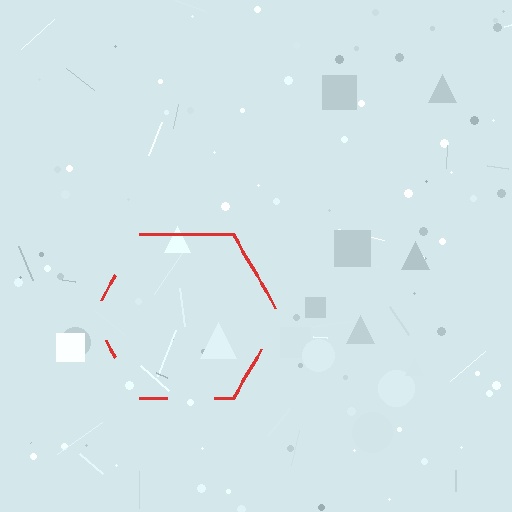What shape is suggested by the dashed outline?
The dashed outline suggests a hexagon.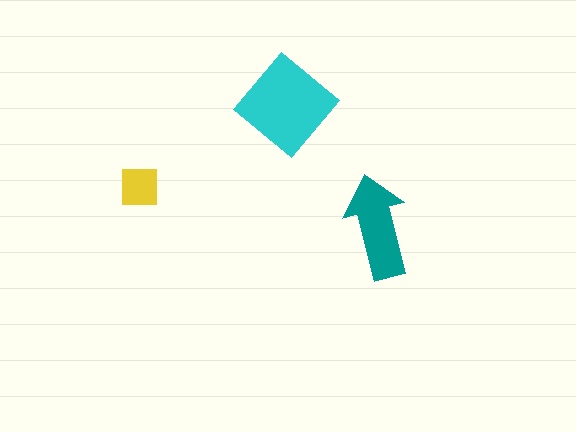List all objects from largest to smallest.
The cyan diamond, the teal arrow, the yellow square.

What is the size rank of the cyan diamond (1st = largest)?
1st.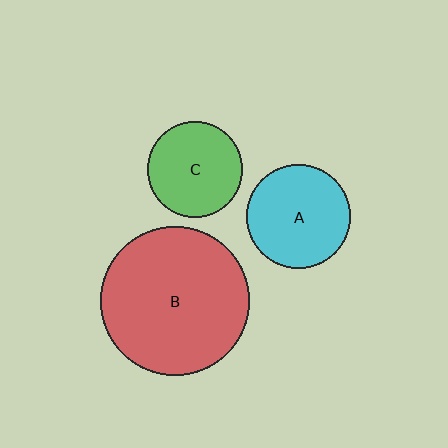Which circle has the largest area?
Circle B (red).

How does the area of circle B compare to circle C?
Approximately 2.4 times.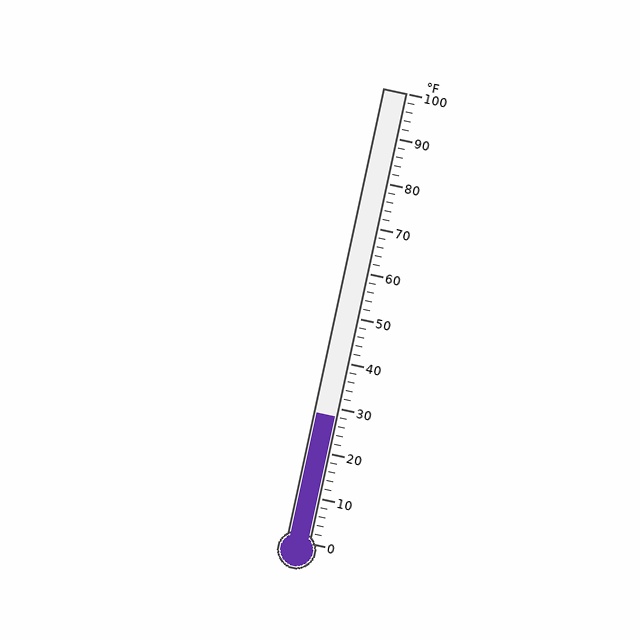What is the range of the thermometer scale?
The thermometer scale ranges from 0°F to 100°F.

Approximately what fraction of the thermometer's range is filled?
The thermometer is filled to approximately 30% of its range.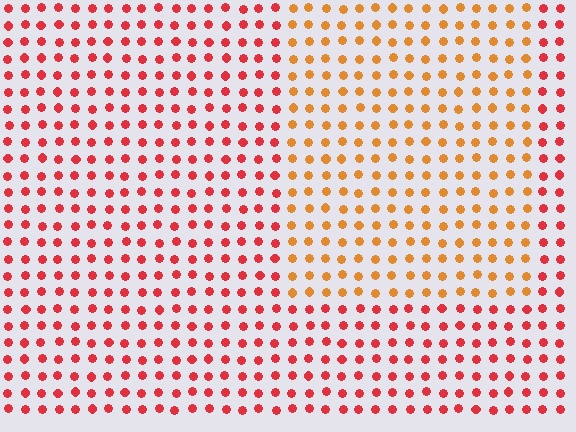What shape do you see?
I see a rectangle.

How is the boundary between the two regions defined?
The boundary is defined purely by a slight shift in hue (about 36 degrees). Spacing, size, and orientation are identical on both sides.